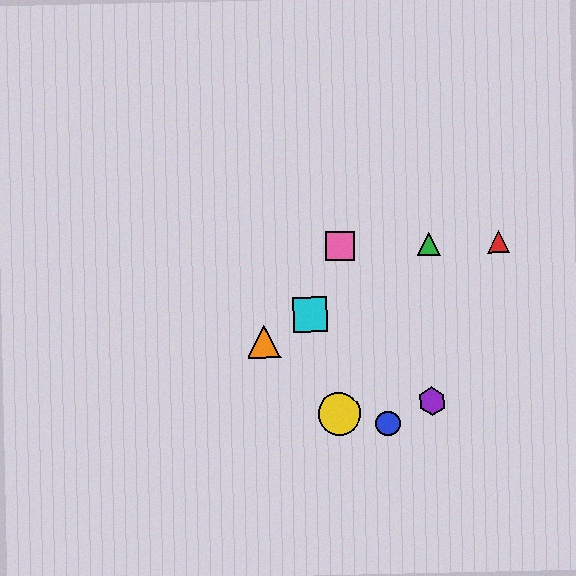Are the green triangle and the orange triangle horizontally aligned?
No, the green triangle is at y≈244 and the orange triangle is at y≈342.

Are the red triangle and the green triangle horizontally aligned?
Yes, both are at y≈242.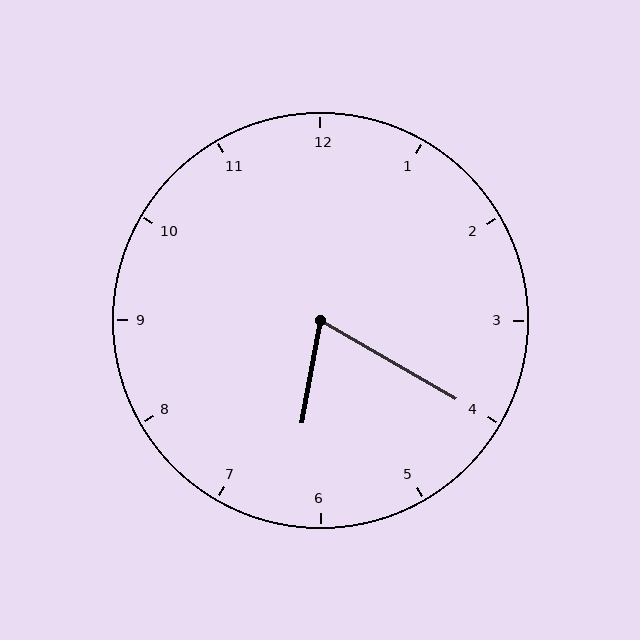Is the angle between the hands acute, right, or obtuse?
It is acute.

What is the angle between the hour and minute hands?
Approximately 70 degrees.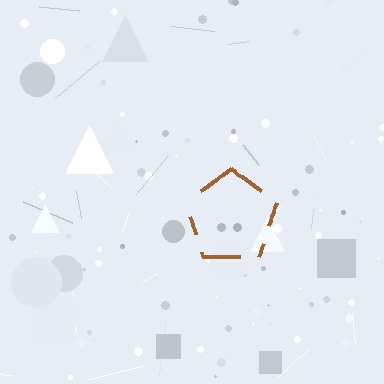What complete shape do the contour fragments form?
The contour fragments form a pentagon.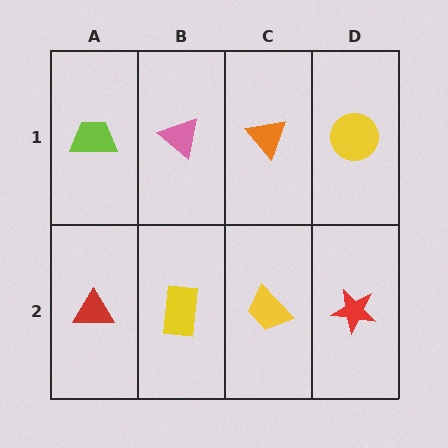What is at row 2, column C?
A yellow trapezoid.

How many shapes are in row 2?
4 shapes.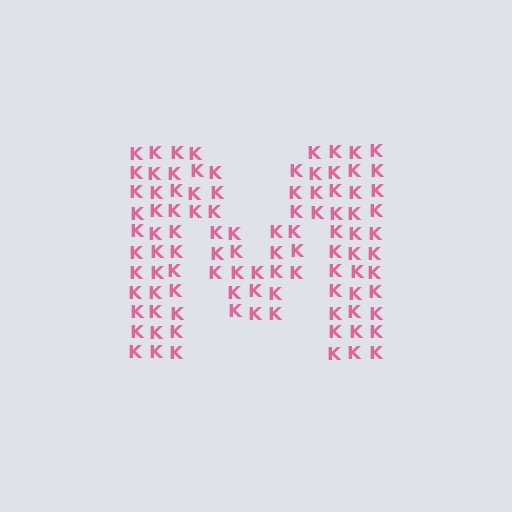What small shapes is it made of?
It is made of small letter K's.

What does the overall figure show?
The overall figure shows the letter M.